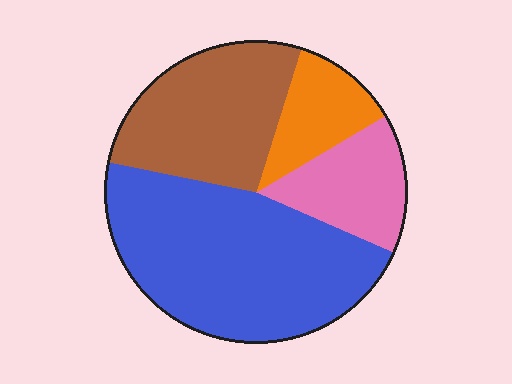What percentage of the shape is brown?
Brown covers 27% of the shape.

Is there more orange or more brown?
Brown.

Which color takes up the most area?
Blue, at roughly 45%.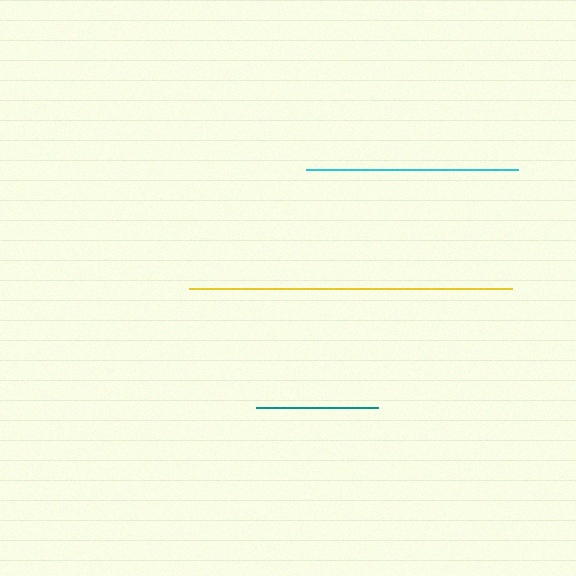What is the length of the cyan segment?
The cyan segment is approximately 211 pixels long.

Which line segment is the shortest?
The teal line is the shortest at approximately 122 pixels.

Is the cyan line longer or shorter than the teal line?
The cyan line is longer than the teal line.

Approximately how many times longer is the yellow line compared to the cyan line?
The yellow line is approximately 1.5 times the length of the cyan line.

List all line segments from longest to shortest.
From longest to shortest: yellow, cyan, teal.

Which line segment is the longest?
The yellow line is the longest at approximately 322 pixels.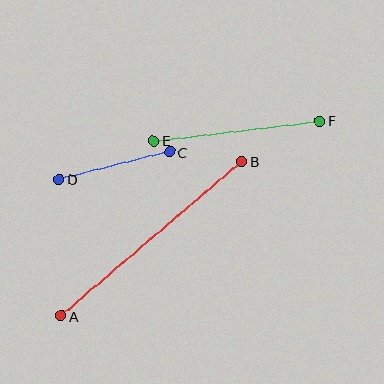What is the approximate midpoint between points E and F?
The midpoint is at approximately (237, 131) pixels.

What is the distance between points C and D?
The distance is approximately 114 pixels.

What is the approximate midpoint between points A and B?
The midpoint is at approximately (151, 239) pixels.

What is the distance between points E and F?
The distance is approximately 167 pixels.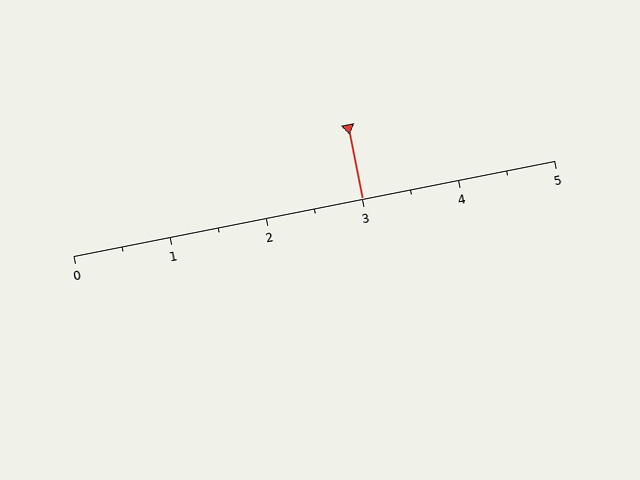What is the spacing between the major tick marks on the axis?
The major ticks are spaced 1 apart.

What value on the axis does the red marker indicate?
The marker indicates approximately 3.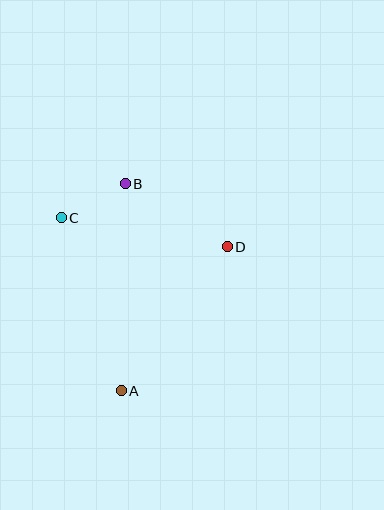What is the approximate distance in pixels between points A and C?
The distance between A and C is approximately 183 pixels.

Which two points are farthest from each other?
Points A and B are farthest from each other.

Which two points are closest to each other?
Points B and C are closest to each other.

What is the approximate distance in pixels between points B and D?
The distance between B and D is approximately 120 pixels.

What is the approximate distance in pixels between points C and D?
The distance between C and D is approximately 168 pixels.